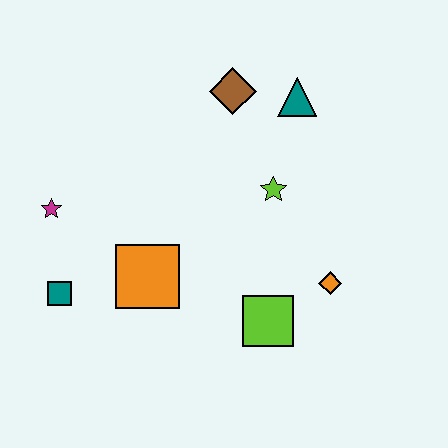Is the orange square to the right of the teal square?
Yes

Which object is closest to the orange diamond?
The lime square is closest to the orange diamond.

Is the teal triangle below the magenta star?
No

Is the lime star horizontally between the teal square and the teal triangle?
Yes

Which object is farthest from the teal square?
The teal triangle is farthest from the teal square.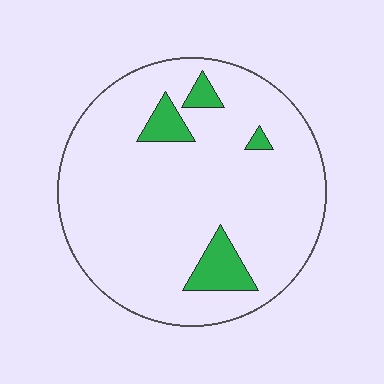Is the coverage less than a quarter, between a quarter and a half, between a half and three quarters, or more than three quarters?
Less than a quarter.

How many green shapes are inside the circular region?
4.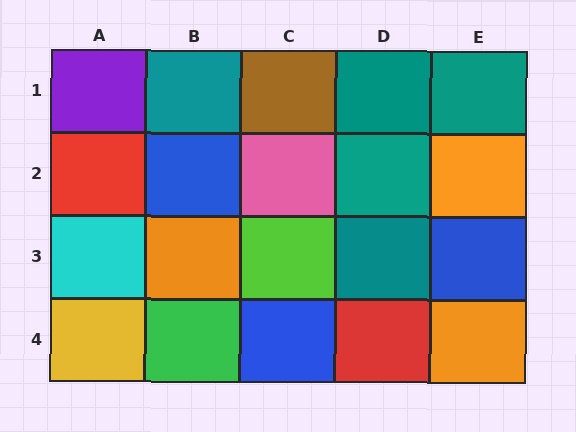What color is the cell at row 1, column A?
Purple.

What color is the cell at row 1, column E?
Teal.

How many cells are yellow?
1 cell is yellow.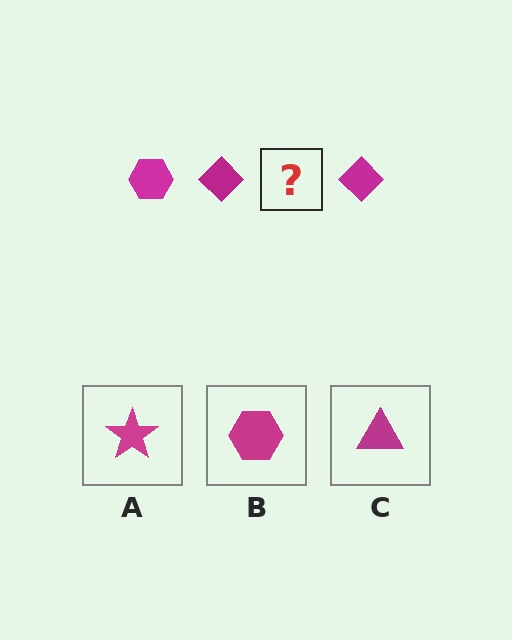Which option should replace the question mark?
Option B.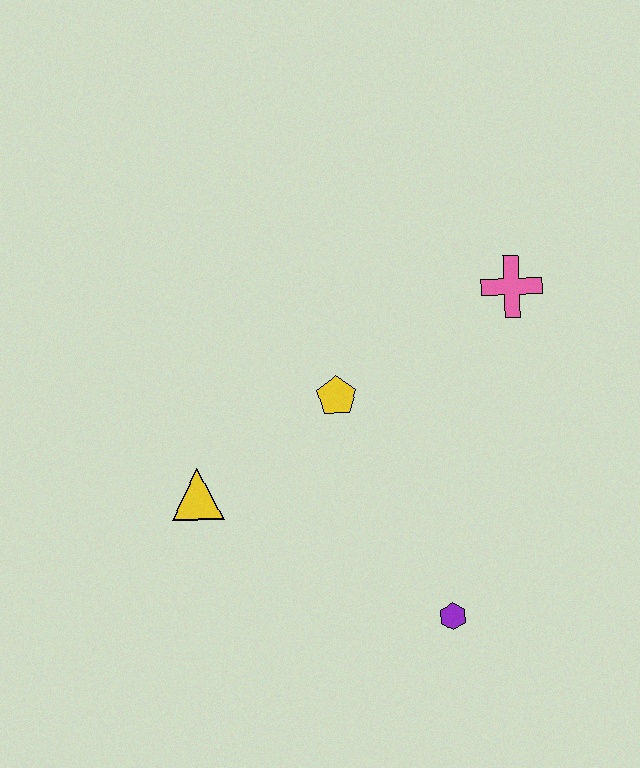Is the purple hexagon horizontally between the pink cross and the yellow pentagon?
Yes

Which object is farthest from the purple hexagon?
The pink cross is farthest from the purple hexagon.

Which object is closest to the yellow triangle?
The yellow pentagon is closest to the yellow triangle.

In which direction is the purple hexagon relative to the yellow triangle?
The purple hexagon is to the right of the yellow triangle.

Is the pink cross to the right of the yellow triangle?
Yes